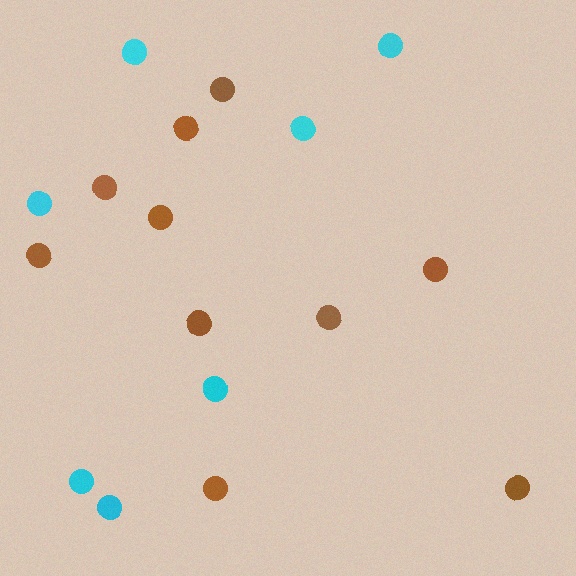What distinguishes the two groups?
There are 2 groups: one group of brown circles (10) and one group of cyan circles (7).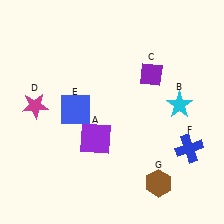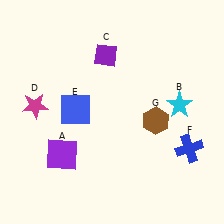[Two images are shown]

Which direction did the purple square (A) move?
The purple square (A) moved left.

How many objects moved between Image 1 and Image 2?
3 objects moved between the two images.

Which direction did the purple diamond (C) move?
The purple diamond (C) moved left.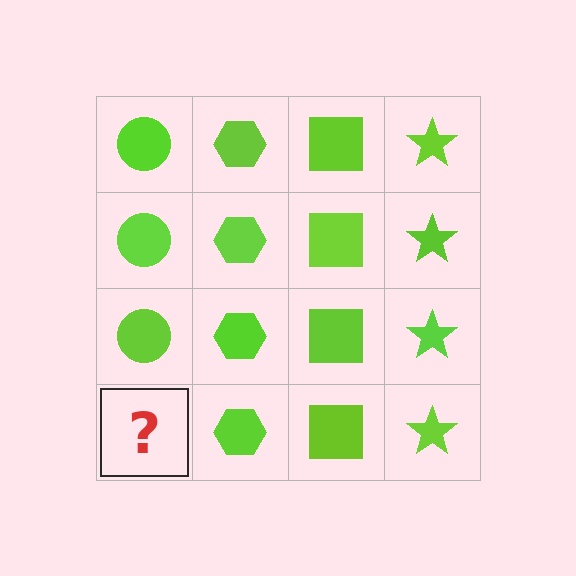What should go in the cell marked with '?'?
The missing cell should contain a lime circle.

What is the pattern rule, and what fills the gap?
The rule is that each column has a consistent shape. The gap should be filled with a lime circle.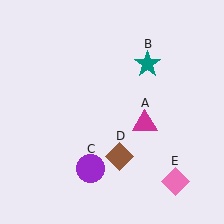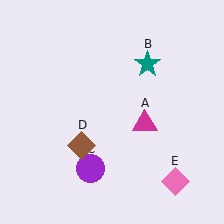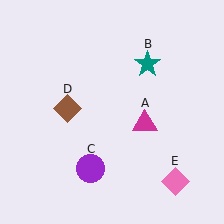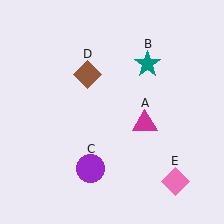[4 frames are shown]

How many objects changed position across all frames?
1 object changed position: brown diamond (object D).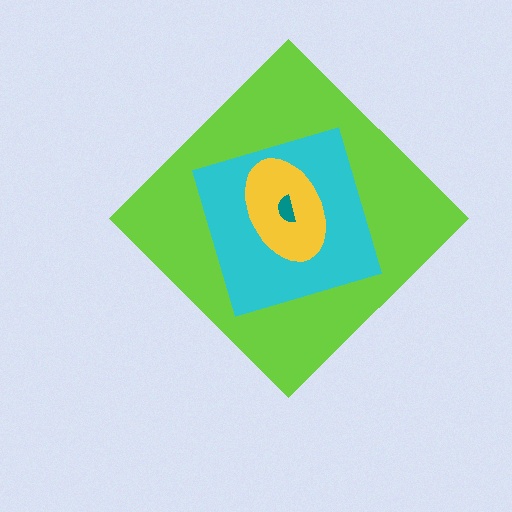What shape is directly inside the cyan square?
The yellow ellipse.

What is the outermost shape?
The lime diamond.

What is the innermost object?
The teal semicircle.